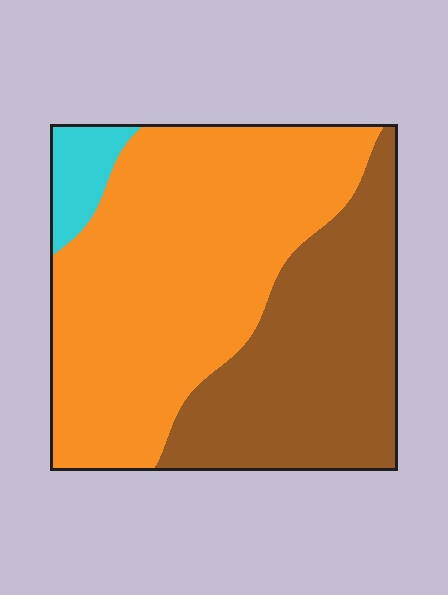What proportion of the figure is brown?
Brown covers 37% of the figure.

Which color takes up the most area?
Orange, at roughly 55%.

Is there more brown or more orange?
Orange.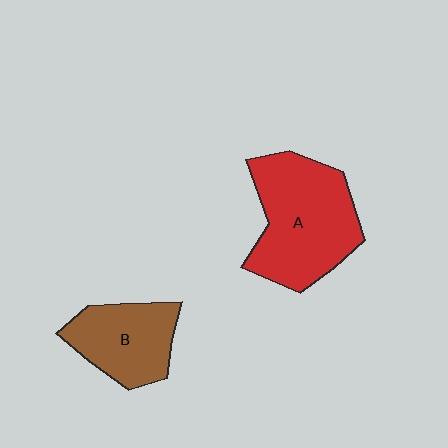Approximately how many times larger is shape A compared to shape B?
Approximately 1.6 times.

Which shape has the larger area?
Shape A (red).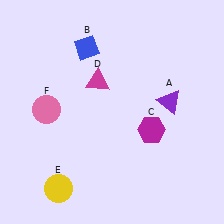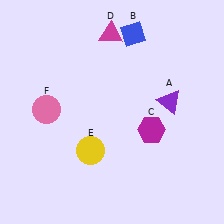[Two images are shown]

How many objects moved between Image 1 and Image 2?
3 objects moved between the two images.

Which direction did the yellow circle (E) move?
The yellow circle (E) moved up.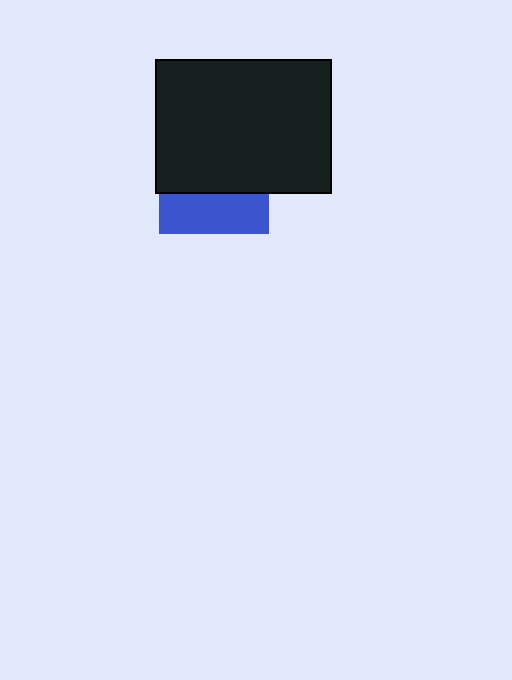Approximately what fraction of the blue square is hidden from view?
Roughly 64% of the blue square is hidden behind the black rectangle.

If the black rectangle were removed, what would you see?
You would see the complete blue square.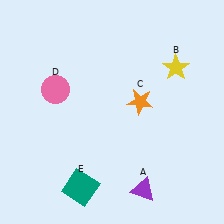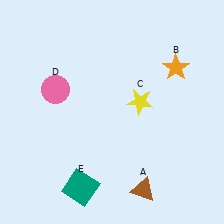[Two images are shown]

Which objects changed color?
A changed from purple to brown. B changed from yellow to orange. C changed from orange to yellow.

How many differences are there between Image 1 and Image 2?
There are 3 differences between the two images.